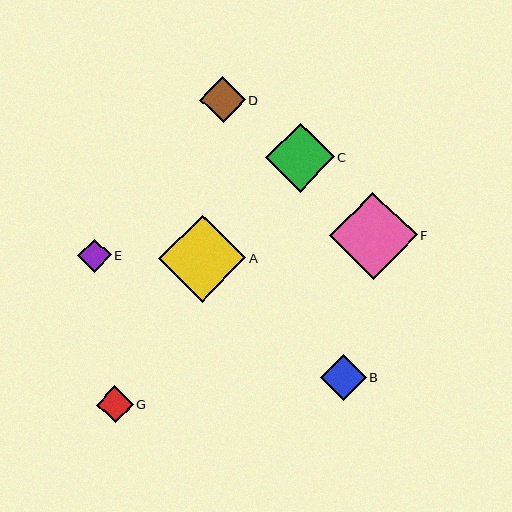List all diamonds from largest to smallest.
From largest to smallest: F, A, C, D, B, G, E.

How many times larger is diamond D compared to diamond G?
Diamond D is approximately 1.2 times the size of diamond G.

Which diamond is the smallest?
Diamond E is the smallest with a size of approximately 33 pixels.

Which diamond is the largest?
Diamond F is the largest with a size of approximately 88 pixels.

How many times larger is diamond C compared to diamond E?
Diamond C is approximately 2.1 times the size of diamond E.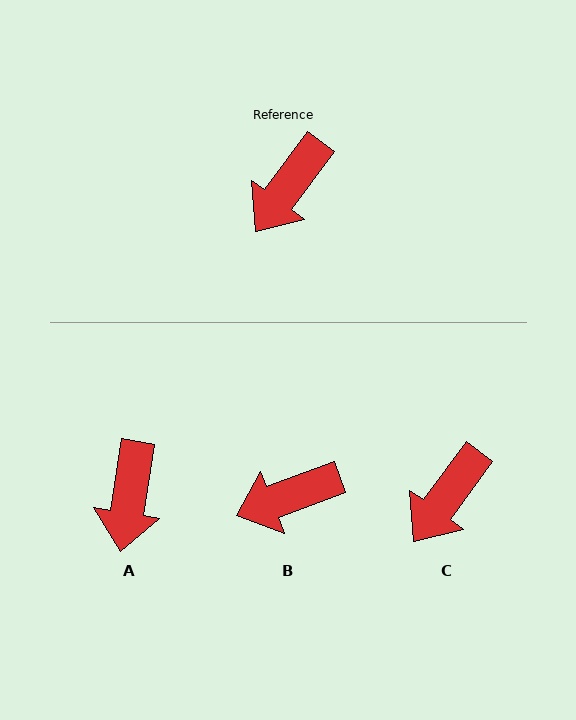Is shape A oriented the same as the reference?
No, it is off by about 27 degrees.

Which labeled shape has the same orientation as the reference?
C.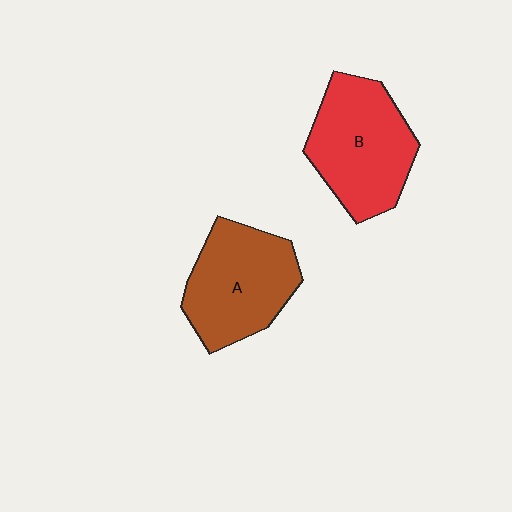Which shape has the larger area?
Shape B (red).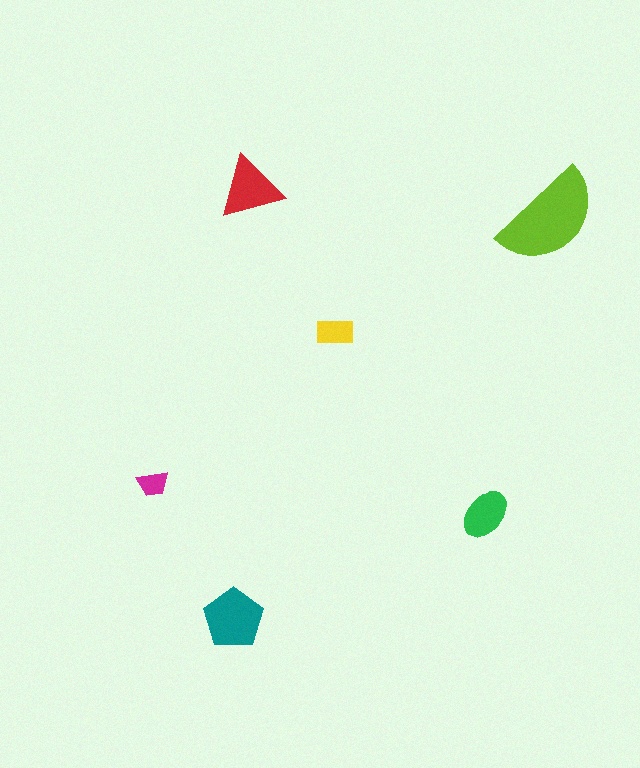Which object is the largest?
The lime semicircle.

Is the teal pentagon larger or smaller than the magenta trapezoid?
Larger.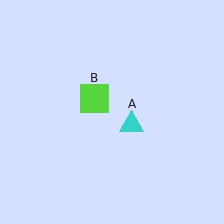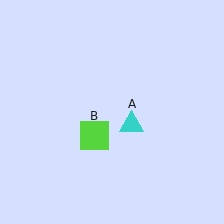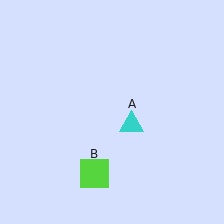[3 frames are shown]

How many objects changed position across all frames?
1 object changed position: lime square (object B).